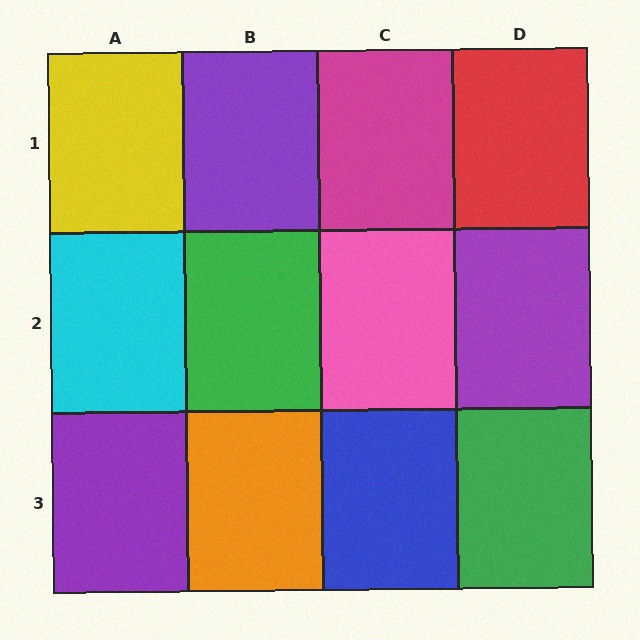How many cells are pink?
1 cell is pink.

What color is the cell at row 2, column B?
Green.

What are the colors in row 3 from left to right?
Purple, orange, blue, green.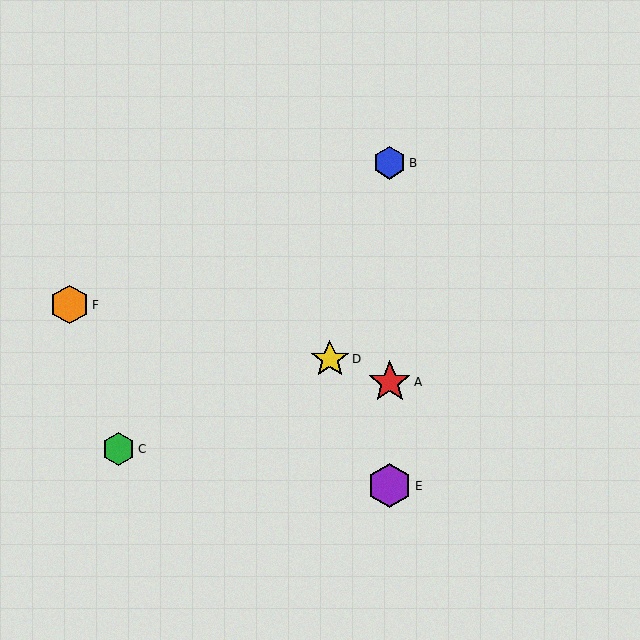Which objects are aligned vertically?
Objects A, B, E are aligned vertically.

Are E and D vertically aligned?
No, E is at x≈390 and D is at x≈330.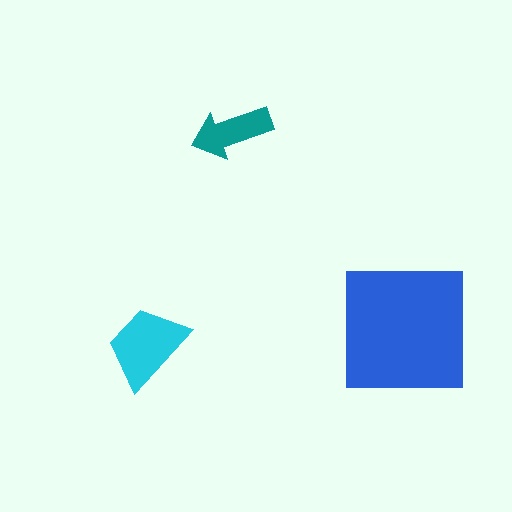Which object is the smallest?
The teal arrow.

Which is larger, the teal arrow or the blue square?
The blue square.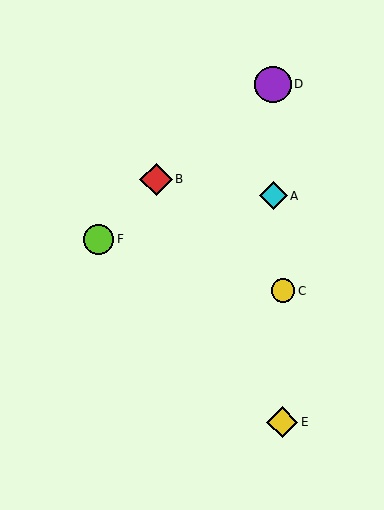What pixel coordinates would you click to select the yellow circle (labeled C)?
Click at (283, 291) to select the yellow circle C.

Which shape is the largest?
The purple circle (labeled D) is the largest.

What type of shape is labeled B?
Shape B is a red diamond.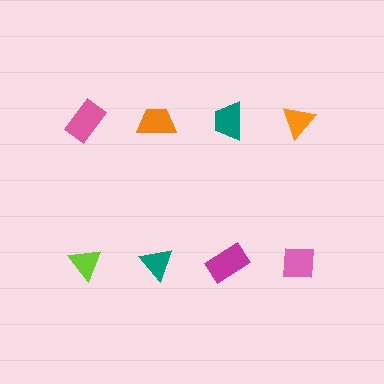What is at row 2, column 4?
A pink square.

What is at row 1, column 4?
An orange triangle.